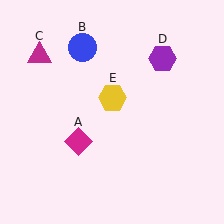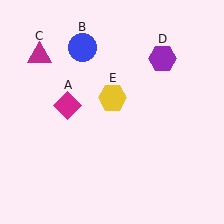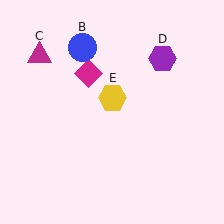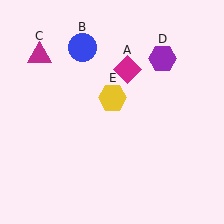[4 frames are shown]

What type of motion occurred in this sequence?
The magenta diamond (object A) rotated clockwise around the center of the scene.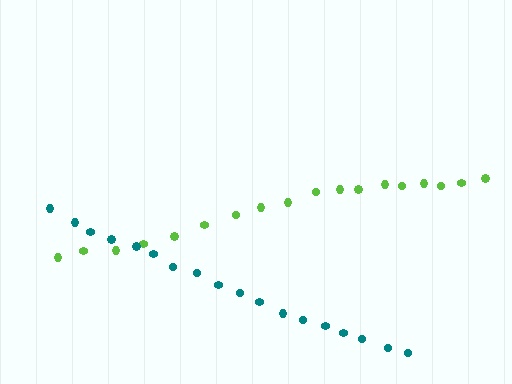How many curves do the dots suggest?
There are 2 distinct paths.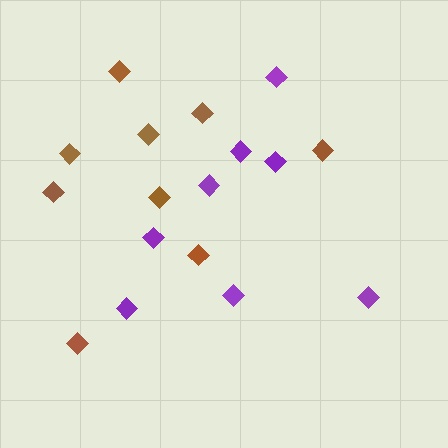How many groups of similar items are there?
There are 2 groups: one group of purple diamonds (8) and one group of brown diamonds (9).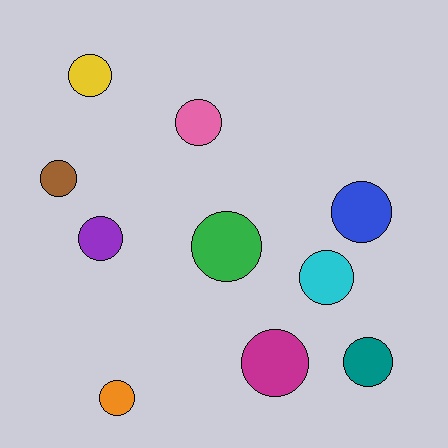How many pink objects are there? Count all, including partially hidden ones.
There is 1 pink object.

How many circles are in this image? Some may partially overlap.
There are 10 circles.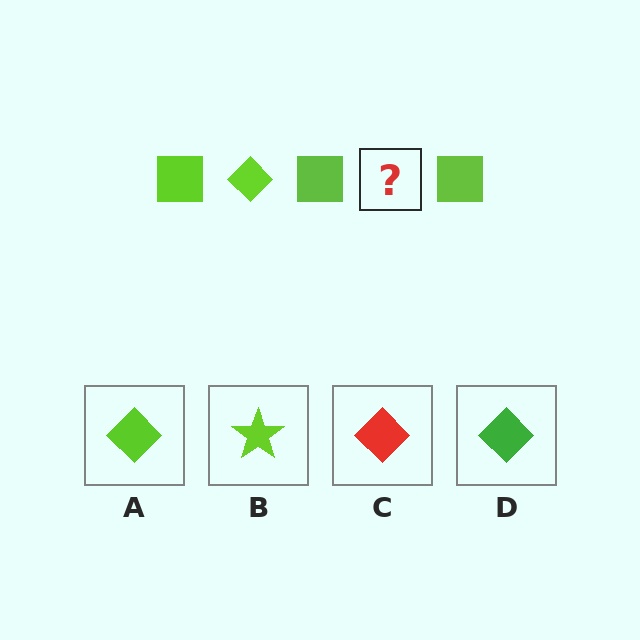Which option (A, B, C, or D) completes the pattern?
A.